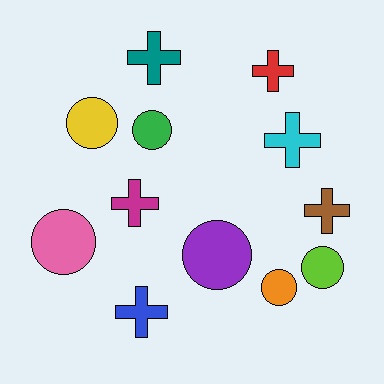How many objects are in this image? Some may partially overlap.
There are 12 objects.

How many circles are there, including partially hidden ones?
There are 6 circles.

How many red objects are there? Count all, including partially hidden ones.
There is 1 red object.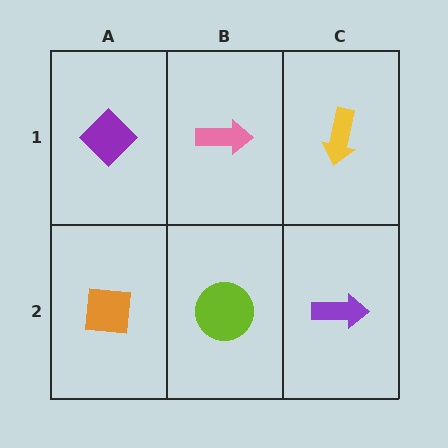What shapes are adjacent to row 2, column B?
A pink arrow (row 1, column B), an orange square (row 2, column A), a purple arrow (row 2, column C).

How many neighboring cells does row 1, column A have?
2.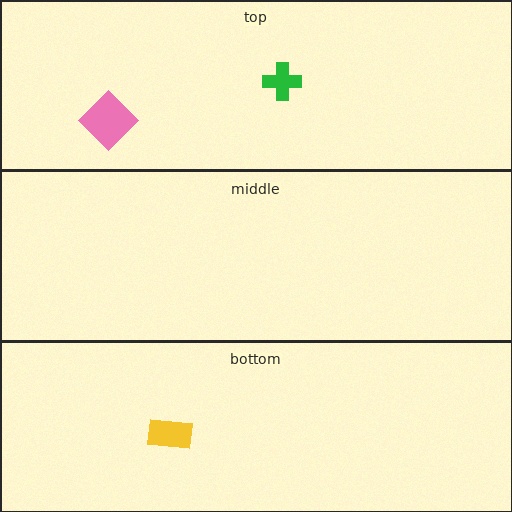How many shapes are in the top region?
2.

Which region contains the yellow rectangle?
The bottom region.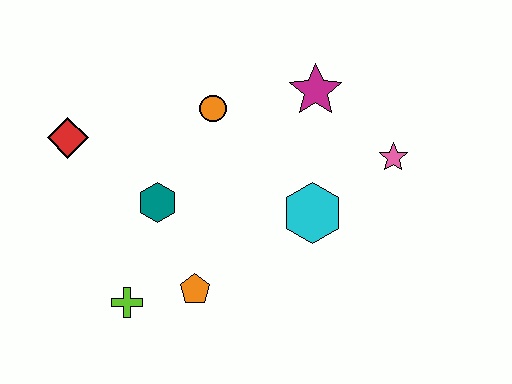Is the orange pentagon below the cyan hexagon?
Yes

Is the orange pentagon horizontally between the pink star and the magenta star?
No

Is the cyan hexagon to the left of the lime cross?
No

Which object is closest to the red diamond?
The teal hexagon is closest to the red diamond.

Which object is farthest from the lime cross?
The pink star is farthest from the lime cross.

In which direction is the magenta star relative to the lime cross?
The magenta star is above the lime cross.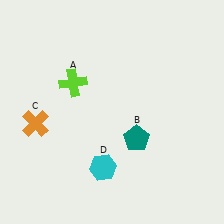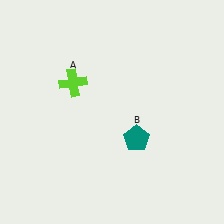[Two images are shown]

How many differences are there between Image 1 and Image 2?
There are 2 differences between the two images.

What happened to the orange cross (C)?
The orange cross (C) was removed in Image 2. It was in the bottom-left area of Image 1.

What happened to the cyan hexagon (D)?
The cyan hexagon (D) was removed in Image 2. It was in the bottom-left area of Image 1.